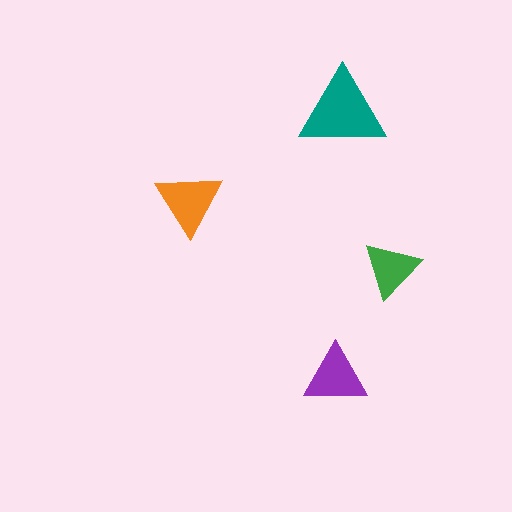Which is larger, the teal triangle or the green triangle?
The teal one.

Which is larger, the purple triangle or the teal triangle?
The teal one.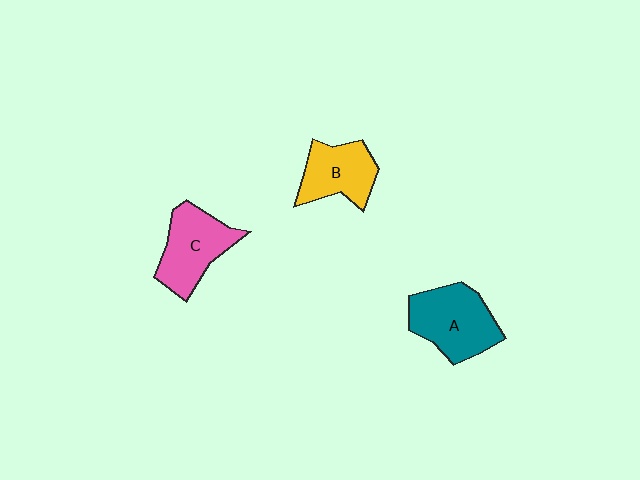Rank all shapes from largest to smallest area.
From largest to smallest: A (teal), C (pink), B (yellow).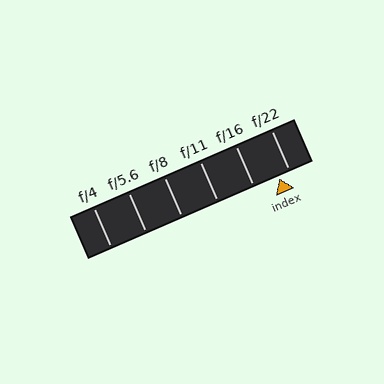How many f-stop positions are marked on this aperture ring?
There are 6 f-stop positions marked.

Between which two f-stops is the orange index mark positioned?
The index mark is between f/16 and f/22.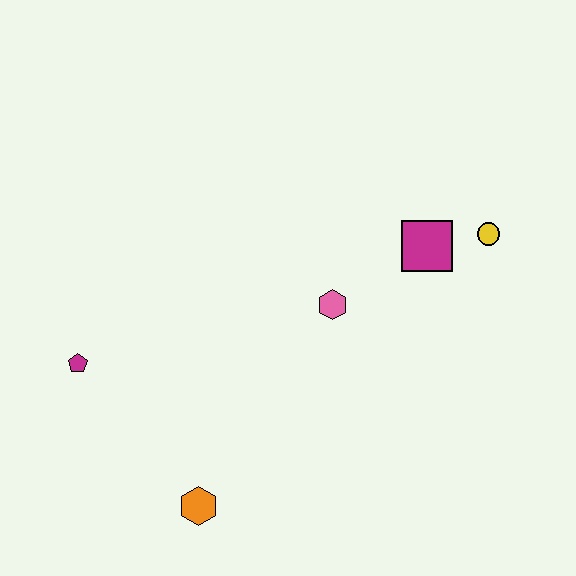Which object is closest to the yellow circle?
The magenta square is closest to the yellow circle.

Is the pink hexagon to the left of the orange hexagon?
No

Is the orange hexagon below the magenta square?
Yes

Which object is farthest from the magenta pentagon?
The yellow circle is farthest from the magenta pentagon.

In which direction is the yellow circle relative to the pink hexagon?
The yellow circle is to the right of the pink hexagon.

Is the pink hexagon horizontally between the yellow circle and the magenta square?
No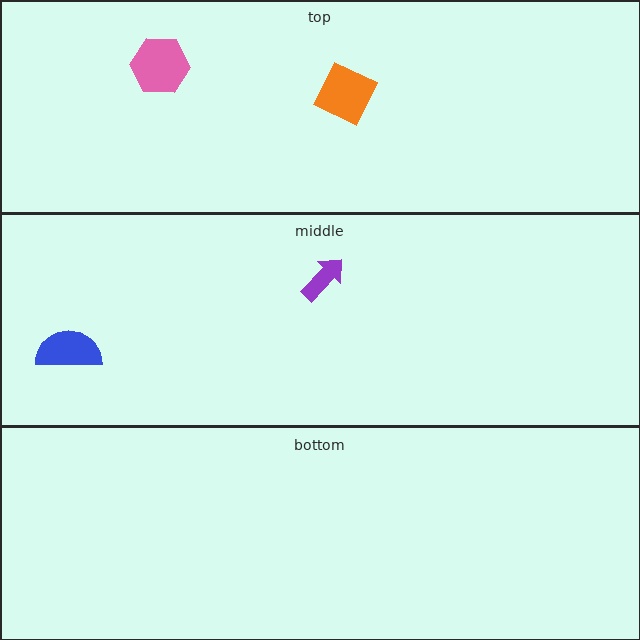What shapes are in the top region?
The pink hexagon, the orange square.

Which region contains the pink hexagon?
The top region.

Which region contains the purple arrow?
The middle region.